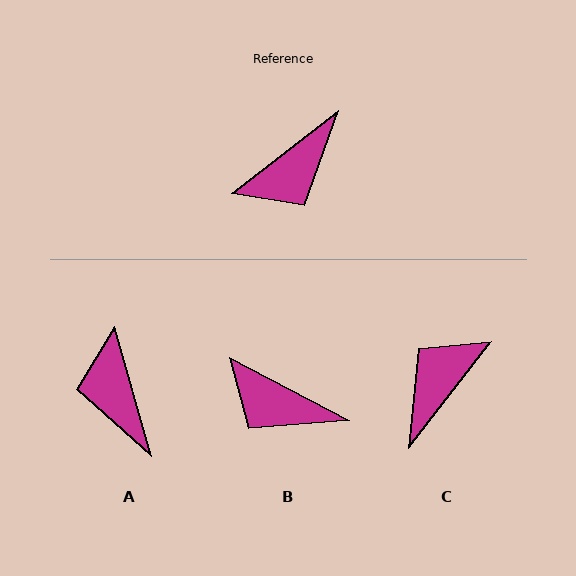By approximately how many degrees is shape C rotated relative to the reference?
Approximately 165 degrees clockwise.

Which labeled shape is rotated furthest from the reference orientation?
C, about 165 degrees away.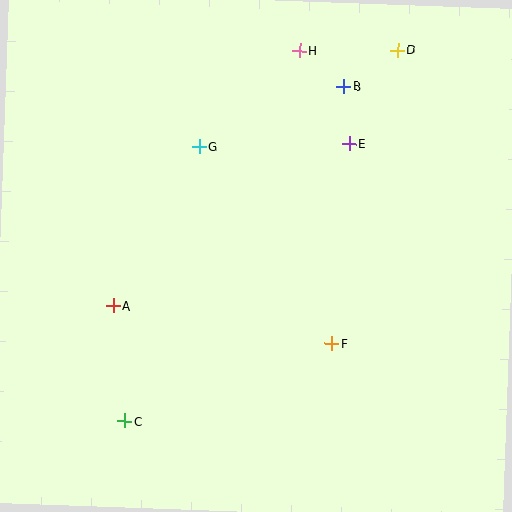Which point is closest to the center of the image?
Point F at (332, 344) is closest to the center.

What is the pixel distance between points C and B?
The distance between C and B is 400 pixels.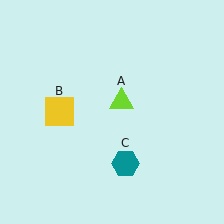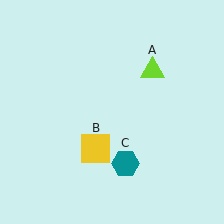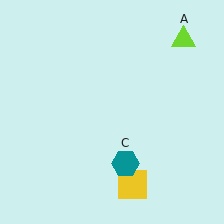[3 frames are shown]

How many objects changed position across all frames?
2 objects changed position: lime triangle (object A), yellow square (object B).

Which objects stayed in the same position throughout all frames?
Teal hexagon (object C) remained stationary.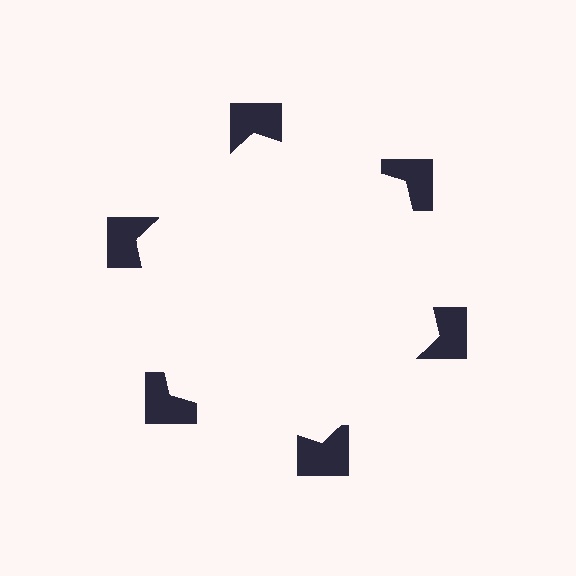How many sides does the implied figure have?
6 sides.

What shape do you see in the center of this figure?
An illusory hexagon — its edges are inferred from the aligned wedge cuts in the notched squares, not physically drawn.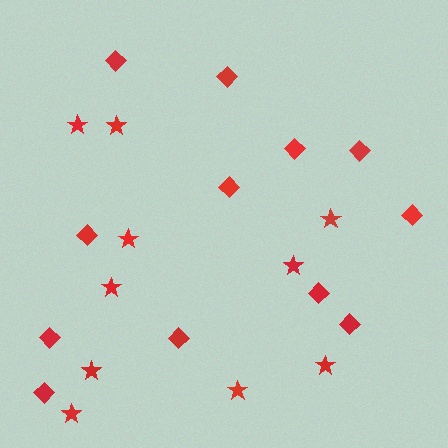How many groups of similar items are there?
There are 2 groups: one group of stars (10) and one group of diamonds (12).